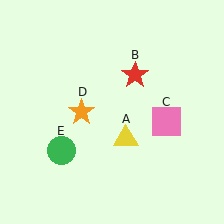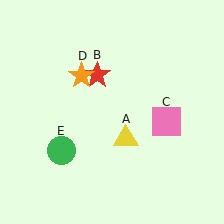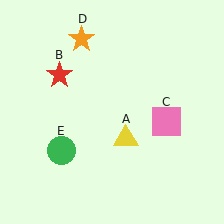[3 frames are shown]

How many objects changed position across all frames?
2 objects changed position: red star (object B), orange star (object D).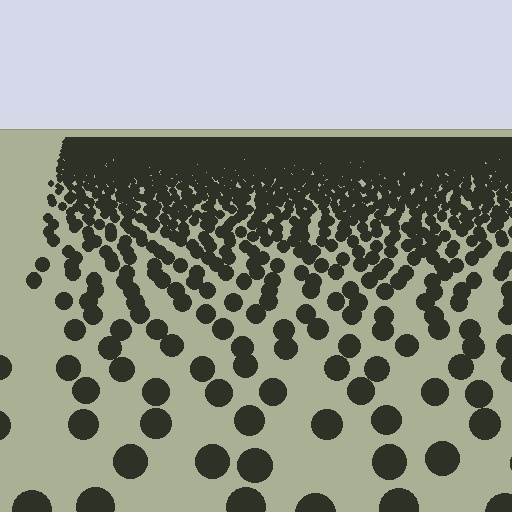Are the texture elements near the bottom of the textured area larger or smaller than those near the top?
Larger. Near the bottom, elements are closer to the viewer and appear at a bigger on-screen size.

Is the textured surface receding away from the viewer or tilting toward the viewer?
The surface is receding away from the viewer. Texture elements get smaller and denser toward the top.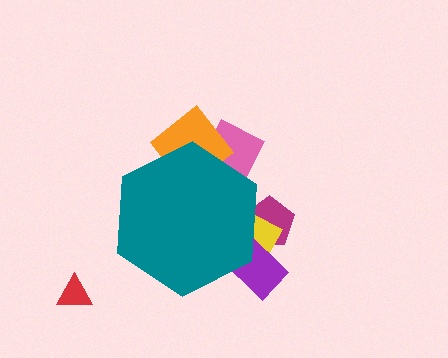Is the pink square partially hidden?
Yes, the pink square is partially hidden behind the teal hexagon.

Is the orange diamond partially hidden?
Yes, the orange diamond is partially hidden behind the teal hexagon.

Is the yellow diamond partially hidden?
Yes, the yellow diamond is partially hidden behind the teal hexagon.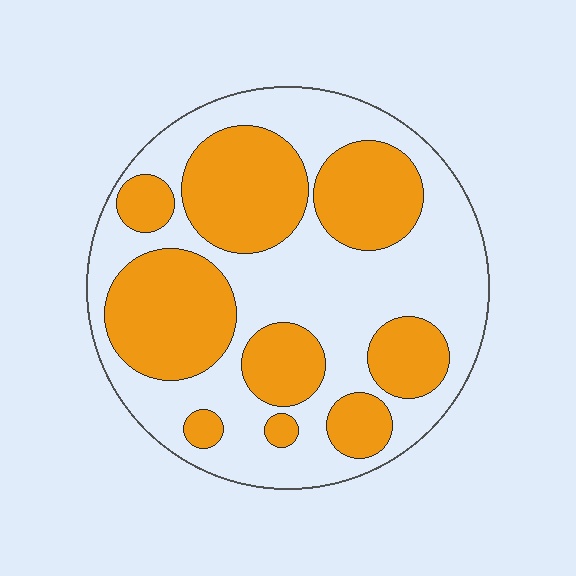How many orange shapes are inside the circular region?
9.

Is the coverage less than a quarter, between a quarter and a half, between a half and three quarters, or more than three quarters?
Between a quarter and a half.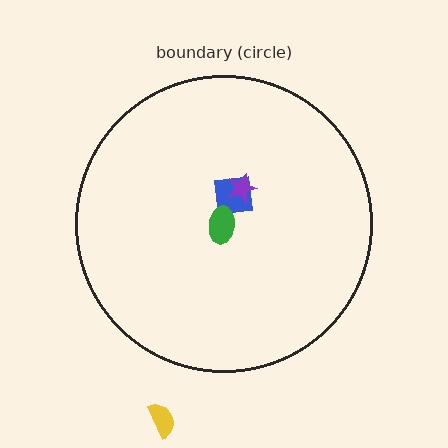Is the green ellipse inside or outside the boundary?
Inside.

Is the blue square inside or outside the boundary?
Inside.